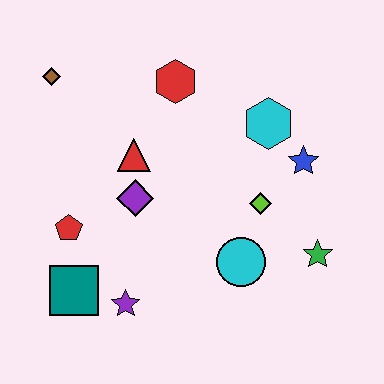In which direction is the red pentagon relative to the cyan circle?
The red pentagon is to the left of the cyan circle.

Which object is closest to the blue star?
The cyan hexagon is closest to the blue star.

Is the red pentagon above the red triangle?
No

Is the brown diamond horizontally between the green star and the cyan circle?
No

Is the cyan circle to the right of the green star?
No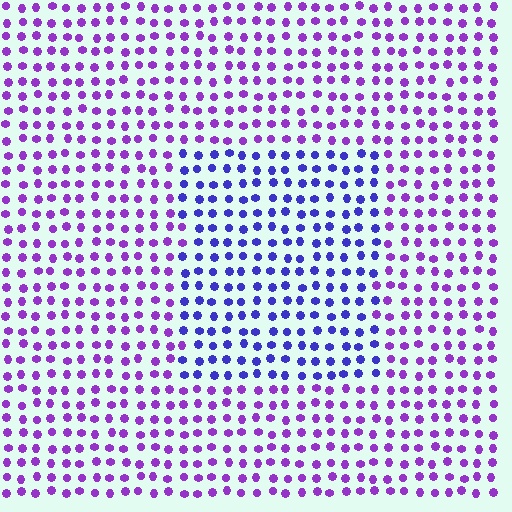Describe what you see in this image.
The image is filled with small purple elements in a uniform arrangement. A rectangle-shaped region is visible where the elements are tinted to a slightly different hue, forming a subtle color boundary.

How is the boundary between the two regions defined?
The boundary is defined purely by a slight shift in hue (about 37 degrees). Spacing, size, and orientation are identical on both sides.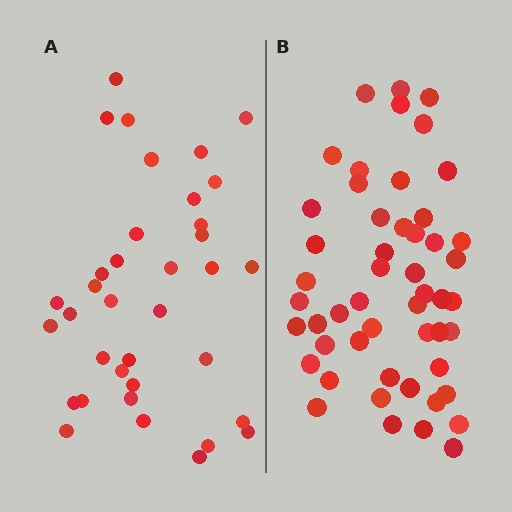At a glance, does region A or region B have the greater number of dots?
Region B (the right region) has more dots.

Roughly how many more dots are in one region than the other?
Region B has approximately 15 more dots than region A.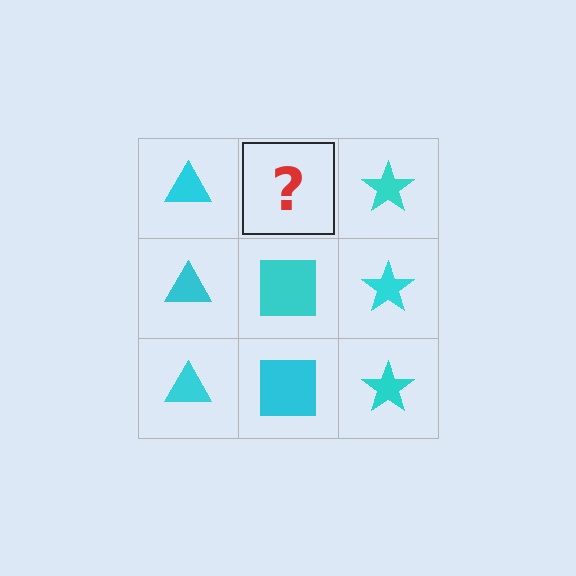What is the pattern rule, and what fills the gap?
The rule is that each column has a consistent shape. The gap should be filled with a cyan square.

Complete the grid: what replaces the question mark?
The question mark should be replaced with a cyan square.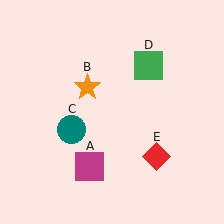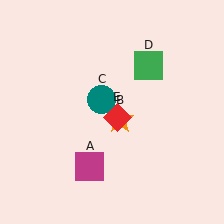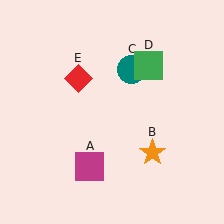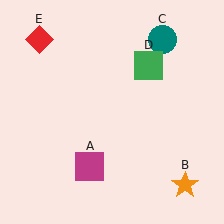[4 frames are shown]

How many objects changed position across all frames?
3 objects changed position: orange star (object B), teal circle (object C), red diamond (object E).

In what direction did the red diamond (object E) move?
The red diamond (object E) moved up and to the left.